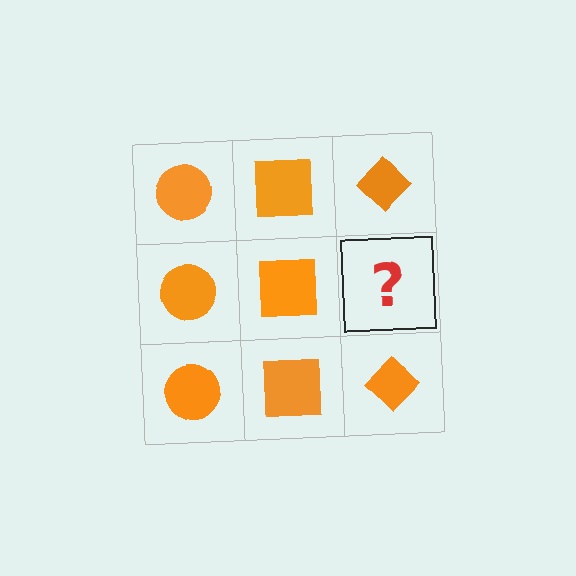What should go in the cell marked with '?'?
The missing cell should contain an orange diamond.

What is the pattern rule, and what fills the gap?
The rule is that each column has a consistent shape. The gap should be filled with an orange diamond.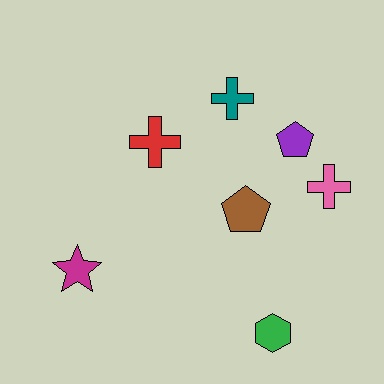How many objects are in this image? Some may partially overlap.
There are 7 objects.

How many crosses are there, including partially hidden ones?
There are 3 crosses.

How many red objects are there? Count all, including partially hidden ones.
There is 1 red object.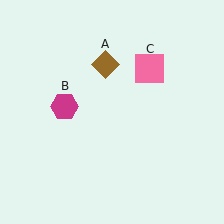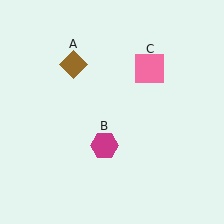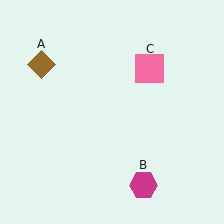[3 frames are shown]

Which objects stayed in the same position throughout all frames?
Pink square (object C) remained stationary.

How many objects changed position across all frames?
2 objects changed position: brown diamond (object A), magenta hexagon (object B).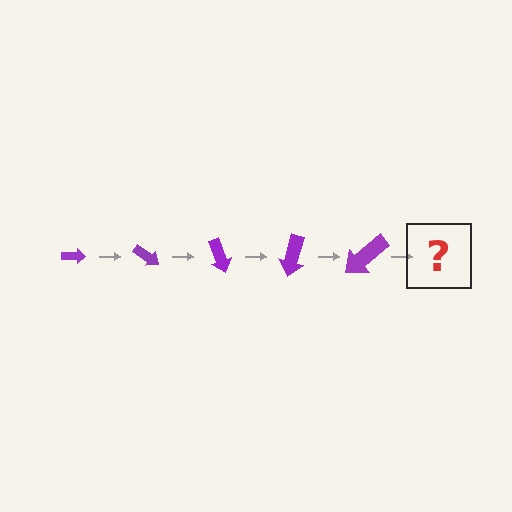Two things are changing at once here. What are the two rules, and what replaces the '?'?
The two rules are that the arrow grows larger each step and it rotates 35 degrees each step. The '?' should be an arrow, larger than the previous one and rotated 175 degrees from the start.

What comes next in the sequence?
The next element should be an arrow, larger than the previous one and rotated 175 degrees from the start.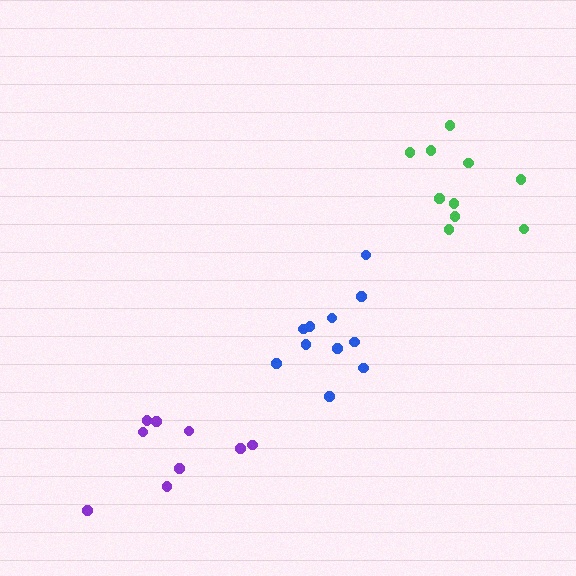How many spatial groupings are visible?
There are 3 spatial groupings.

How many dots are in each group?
Group 1: 10 dots, Group 2: 11 dots, Group 3: 9 dots (30 total).